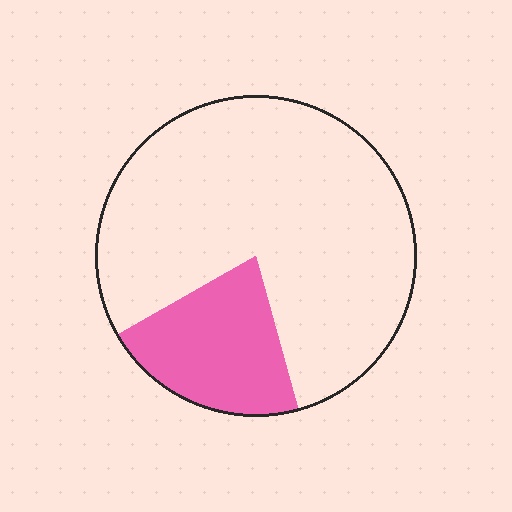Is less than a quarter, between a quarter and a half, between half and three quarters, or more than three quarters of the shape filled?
Less than a quarter.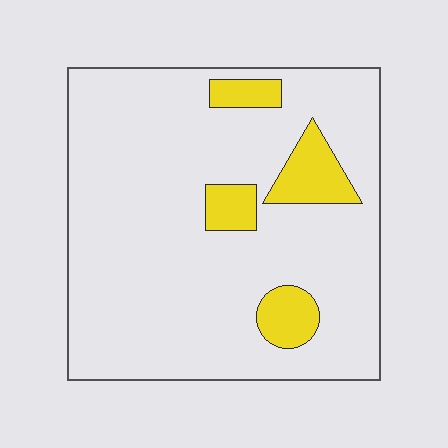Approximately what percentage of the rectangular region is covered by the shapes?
Approximately 10%.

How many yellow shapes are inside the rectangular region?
4.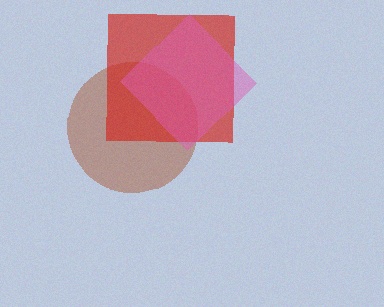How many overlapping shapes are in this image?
There are 3 overlapping shapes in the image.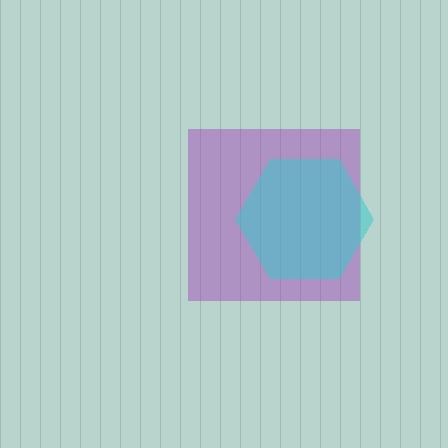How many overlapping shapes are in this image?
There are 2 overlapping shapes in the image.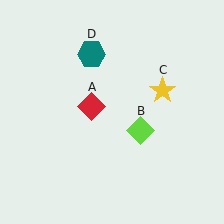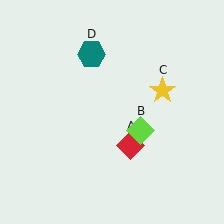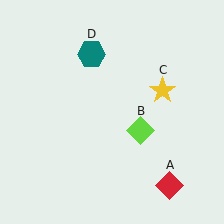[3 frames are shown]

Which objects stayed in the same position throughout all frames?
Lime diamond (object B) and yellow star (object C) and teal hexagon (object D) remained stationary.